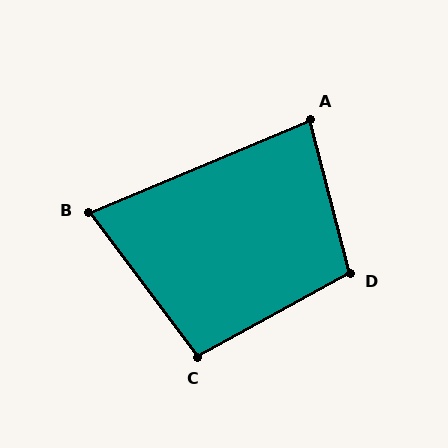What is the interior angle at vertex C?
Approximately 98 degrees (obtuse).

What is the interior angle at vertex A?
Approximately 82 degrees (acute).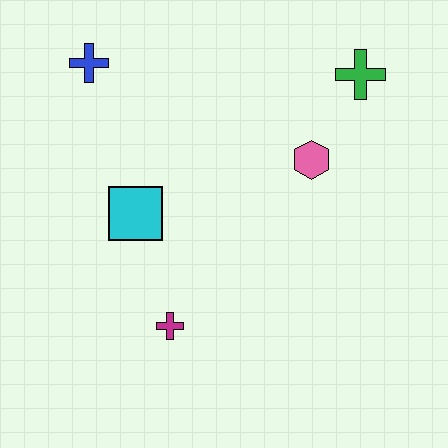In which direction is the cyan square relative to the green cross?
The cyan square is to the left of the green cross.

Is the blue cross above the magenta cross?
Yes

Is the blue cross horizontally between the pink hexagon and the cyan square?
No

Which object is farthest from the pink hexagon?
The blue cross is farthest from the pink hexagon.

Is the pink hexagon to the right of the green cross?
No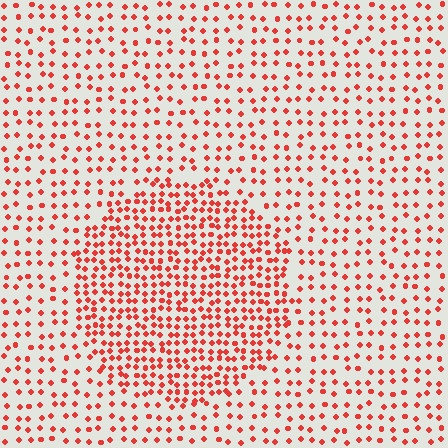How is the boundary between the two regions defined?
The boundary is defined by a change in element density (approximately 2.0x ratio). All elements are the same color, size, and shape.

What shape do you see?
I see a circle.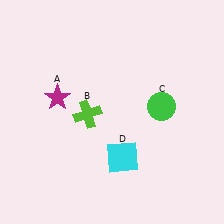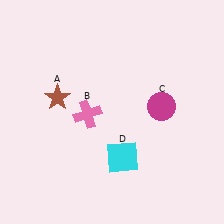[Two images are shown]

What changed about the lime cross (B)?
In Image 1, B is lime. In Image 2, it changed to pink.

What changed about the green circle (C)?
In Image 1, C is green. In Image 2, it changed to magenta.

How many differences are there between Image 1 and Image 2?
There are 3 differences between the two images.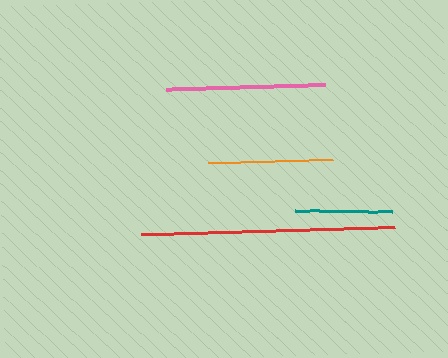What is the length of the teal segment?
The teal segment is approximately 96 pixels long.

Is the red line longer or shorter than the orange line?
The red line is longer than the orange line.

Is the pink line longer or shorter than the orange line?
The pink line is longer than the orange line.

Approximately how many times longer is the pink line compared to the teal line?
The pink line is approximately 1.7 times the length of the teal line.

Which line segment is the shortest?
The teal line is the shortest at approximately 96 pixels.